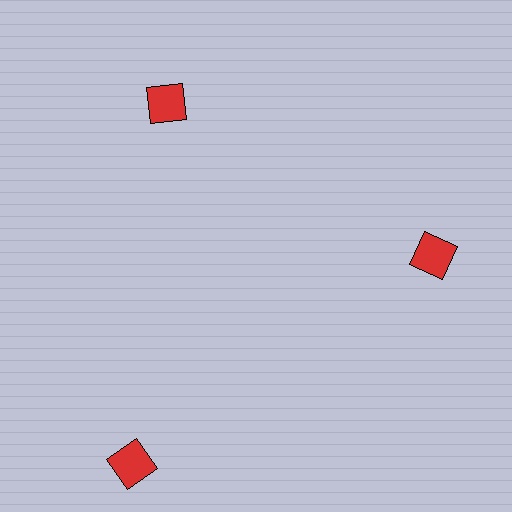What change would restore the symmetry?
The symmetry would be restored by moving it inward, back onto the ring so that all 3 squares sit at equal angles and equal distance from the center.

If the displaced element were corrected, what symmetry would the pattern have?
It would have 3-fold rotational symmetry — the pattern would map onto itself every 120 degrees.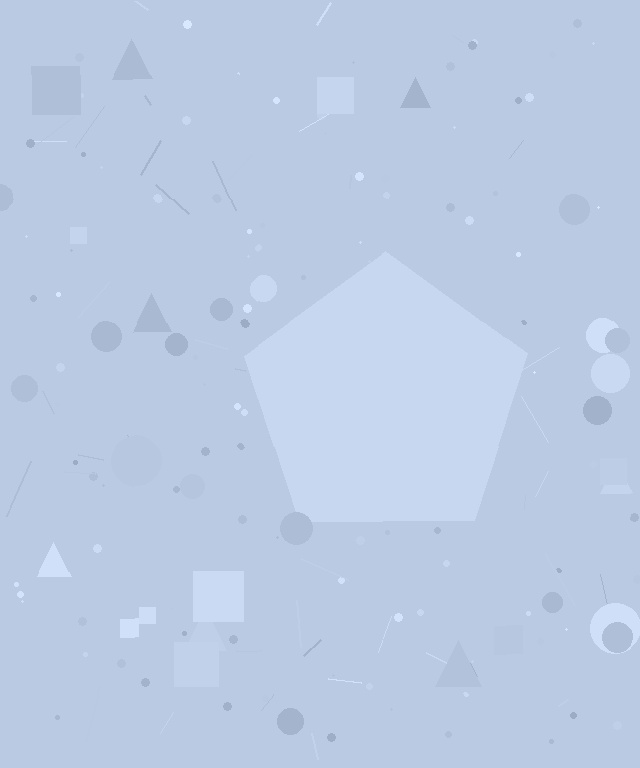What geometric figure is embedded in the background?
A pentagon is embedded in the background.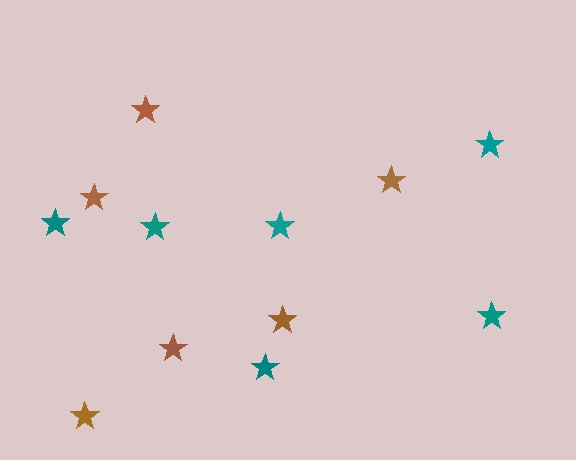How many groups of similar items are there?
There are 2 groups: one group of teal stars (6) and one group of brown stars (6).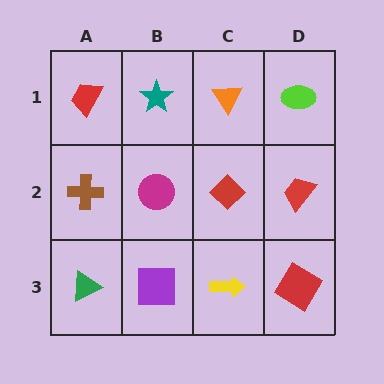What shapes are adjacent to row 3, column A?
A brown cross (row 2, column A), a purple square (row 3, column B).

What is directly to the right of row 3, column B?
A yellow arrow.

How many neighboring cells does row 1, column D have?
2.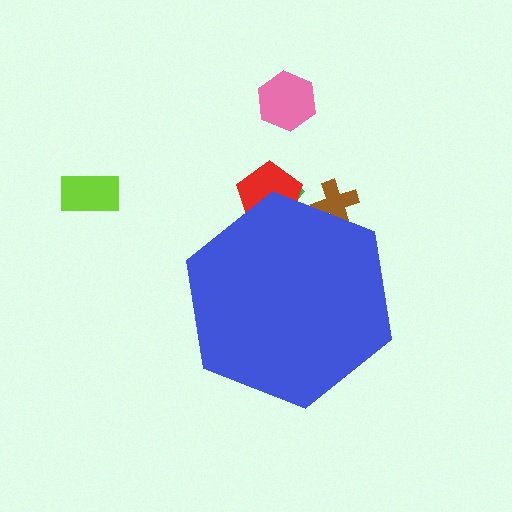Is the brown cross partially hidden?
Yes, the brown cross is partially hidden behind the blue hexagon.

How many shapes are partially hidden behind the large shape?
3 shapes are partially hidden.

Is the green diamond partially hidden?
Yes, the green diamond is partially hidden behind the blue hexagon.